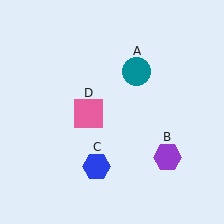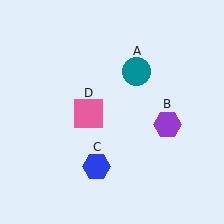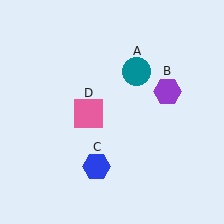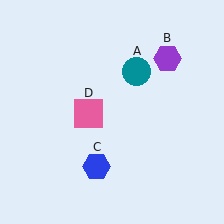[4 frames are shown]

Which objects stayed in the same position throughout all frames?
Teal circle (object A) and blue hexagon (object C) and pink square (object D) remained stationary.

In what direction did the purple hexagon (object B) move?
The purple hexagon (object B) moved up.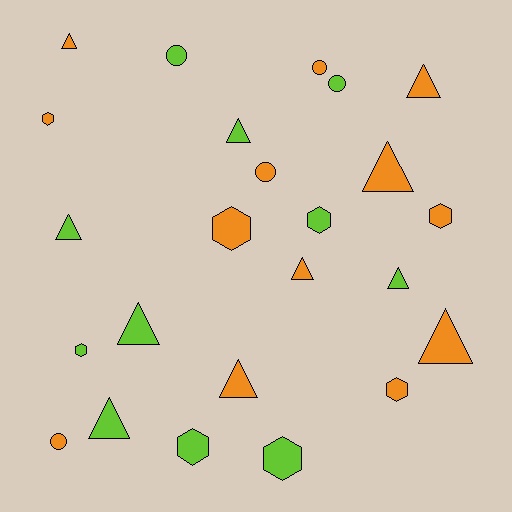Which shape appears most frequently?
Triangle, with 11 objects.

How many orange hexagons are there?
There are 4 orange hexagons.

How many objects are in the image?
There are 24 objects.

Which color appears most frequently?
Orange, with 13 objects.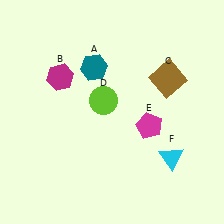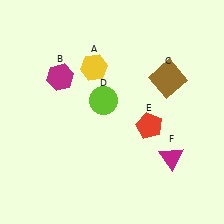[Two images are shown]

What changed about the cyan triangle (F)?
In Image 1, F is cyan. In Image 2, it changed to magenta.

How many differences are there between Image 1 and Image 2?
There are 3 differences between the two images.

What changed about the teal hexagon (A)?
In Image 1, A is teal. In Image 2, it changed to yellow.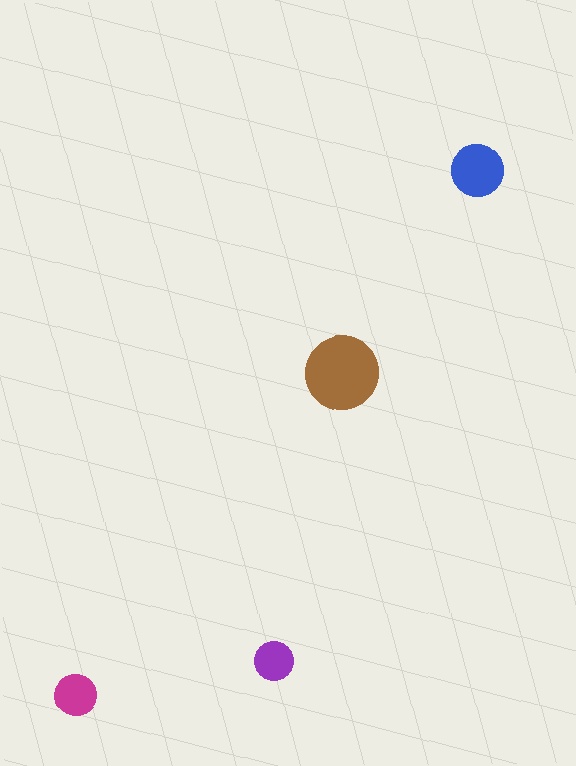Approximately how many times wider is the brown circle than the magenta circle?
About 2 times wider.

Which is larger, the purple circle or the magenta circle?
The magenta one.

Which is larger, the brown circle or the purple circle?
The brown one.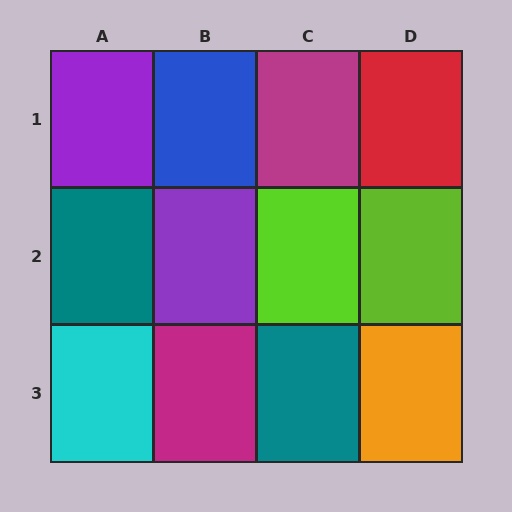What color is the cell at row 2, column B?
Purple.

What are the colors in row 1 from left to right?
Purple, blue, magenta, red.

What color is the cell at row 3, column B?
Magenta.